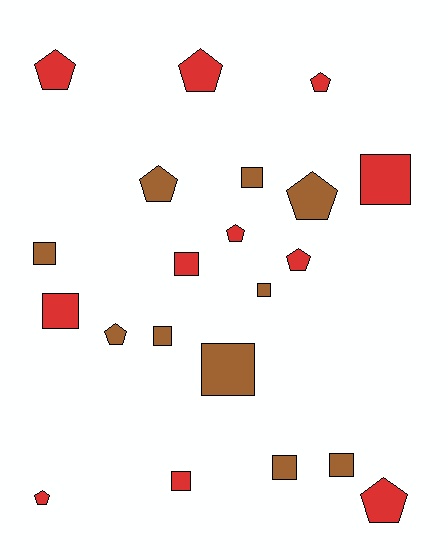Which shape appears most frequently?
Square, with 11 objects.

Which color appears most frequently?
Red, with 11 objects.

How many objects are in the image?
There are 21 objects.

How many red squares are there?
There are 4 red squares.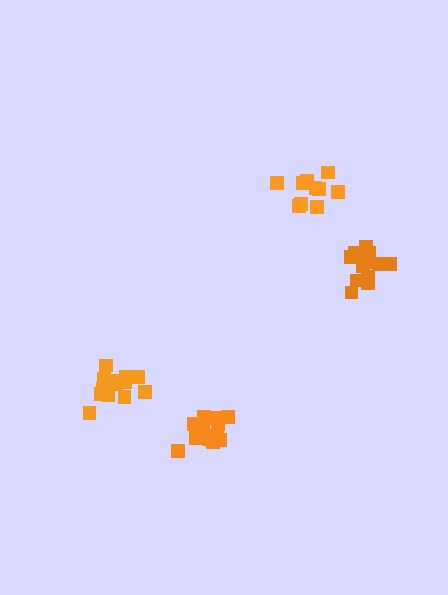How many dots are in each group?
Group 1: 14 dots, Group 2: 10 dots, Group 3: 13 dots, Group 4: 14 dots (51 total).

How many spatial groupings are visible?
There are 4 spatial groupings.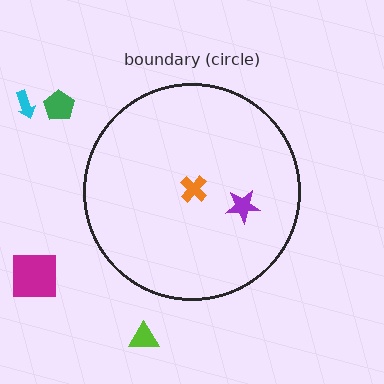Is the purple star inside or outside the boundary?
Inside.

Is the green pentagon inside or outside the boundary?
Outside.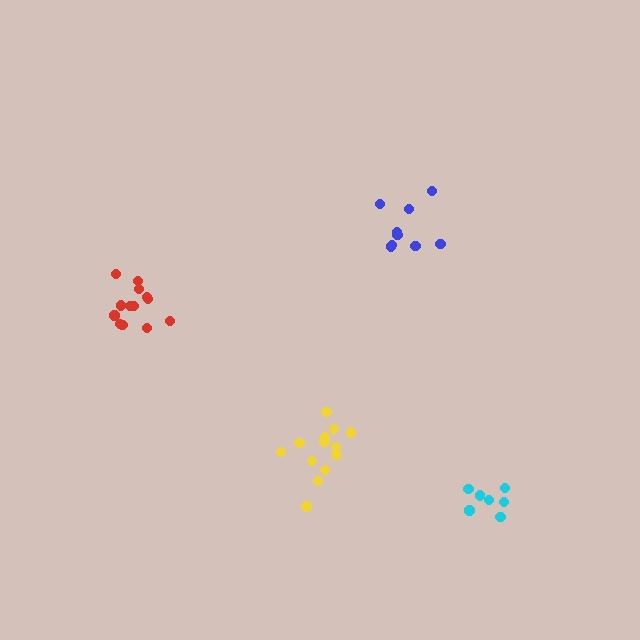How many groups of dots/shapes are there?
There are 4 groups.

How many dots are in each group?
Group 1: 13 dots, Group 2: 9 dots, Group 3: 13 dots, Group 4: 7 dots (42 total).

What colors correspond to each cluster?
The clusters are colored: red, blue, yellow, cyan.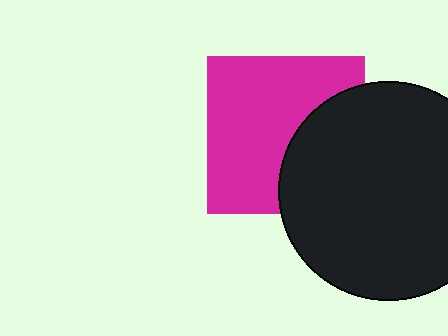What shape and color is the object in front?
The object in front is a black circle.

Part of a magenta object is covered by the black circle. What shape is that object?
It is a square.